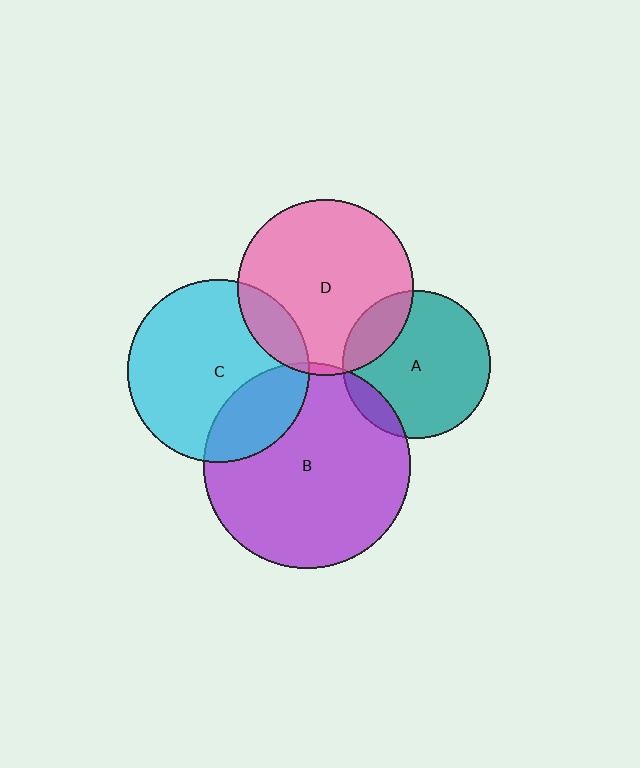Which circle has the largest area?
Circle B (purple).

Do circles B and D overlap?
Yes.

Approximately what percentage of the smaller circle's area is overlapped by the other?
Approximately 5%.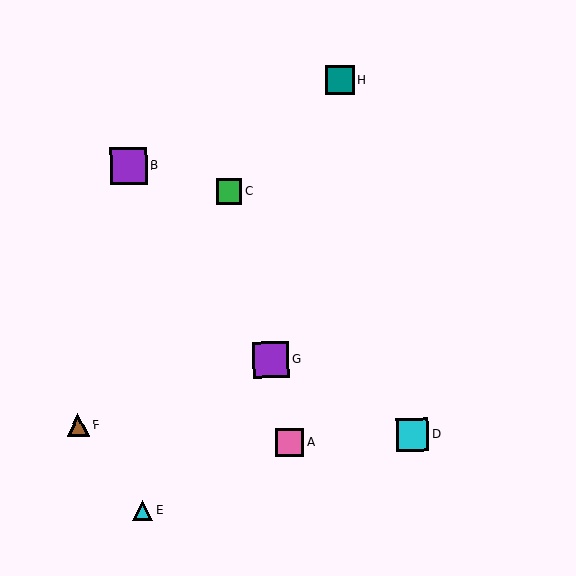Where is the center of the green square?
The center of the green square is at (229, 192).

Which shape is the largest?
The purple square (labeled B) is the largest.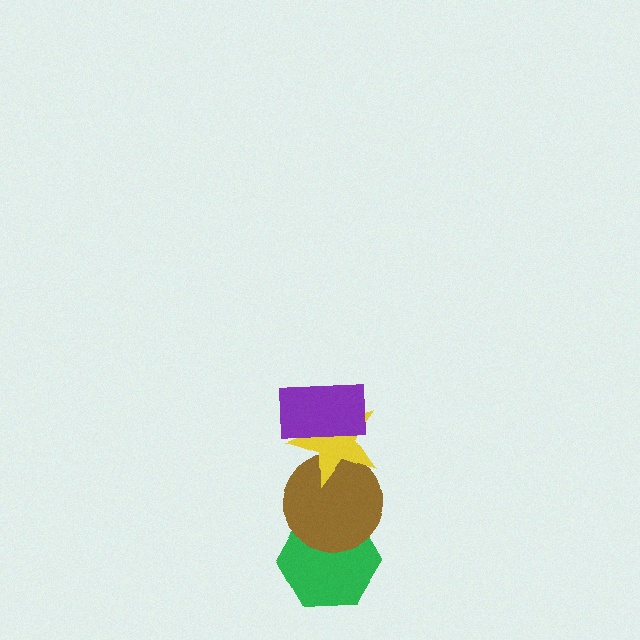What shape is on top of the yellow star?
The purple rectangle is on top of the yellow star.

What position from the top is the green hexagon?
The green hexagon is 4th from the top.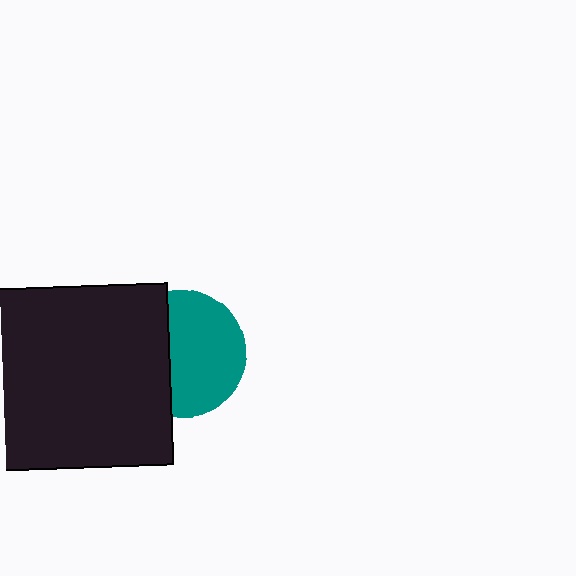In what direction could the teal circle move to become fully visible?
The teal circle could move right. That would shift it out from behind the black square entirely.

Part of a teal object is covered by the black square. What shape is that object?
It is a circle.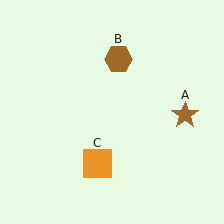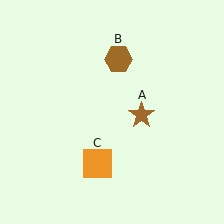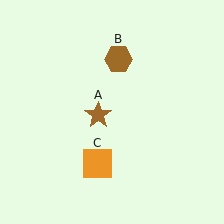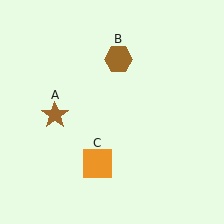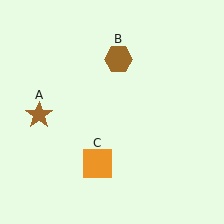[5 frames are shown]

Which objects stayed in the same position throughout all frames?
Brown hexagon (object B) and orange square (object C) remained stationary.